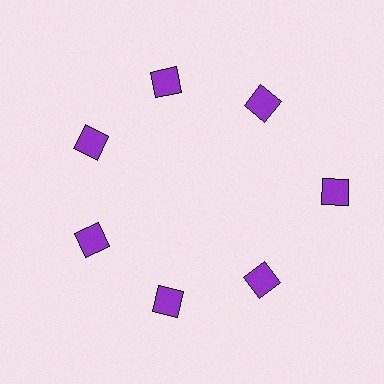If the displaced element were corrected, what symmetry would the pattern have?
It would have 7-fold rotational symmetry — the pattern would map onto itself every 51 degrees.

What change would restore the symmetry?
The symmetry would be restored by moving it inward, back onto the ring so that all 7 diamonds sit at equal angles and equal distance from the center.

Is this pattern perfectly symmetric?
No. The 7 purple diamonds are arranged in a ring, but one element near the 3 o'clock position is pushed outward from the center, breaking the 7-fold rotational symmetry.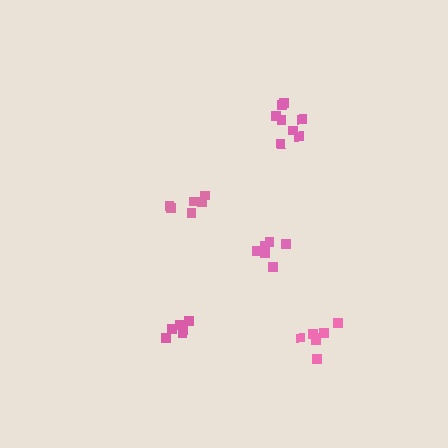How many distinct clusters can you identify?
There are 5 distinct clusters.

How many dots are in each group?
Group 1: 7 dots, Group 2: 8 dots, Group 3: 6 dots, Group 4: 6 dots, Group 5: 6 dots (33 total).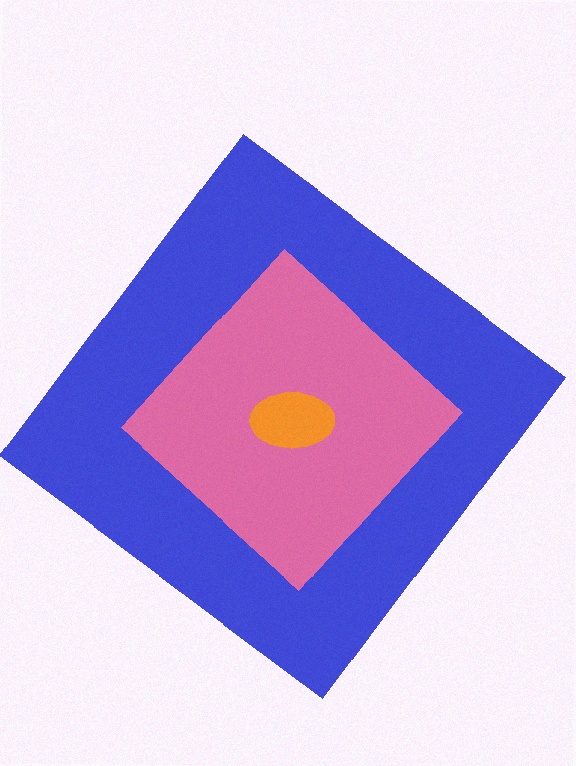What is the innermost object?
The orange ellipse.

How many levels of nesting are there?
3.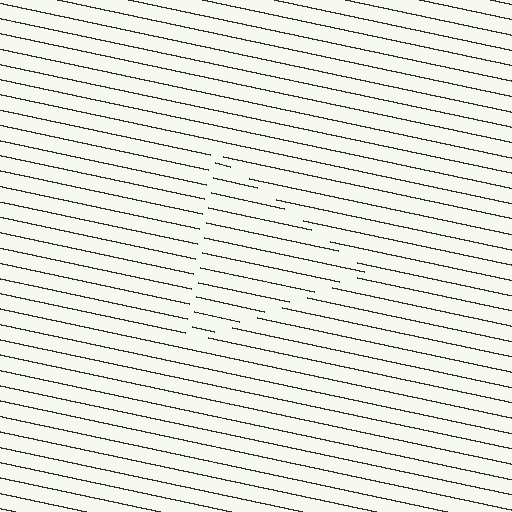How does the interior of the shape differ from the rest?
The interior of the shape contains the same grating, shifted by half a period — the contour is defined by the phase discontinuity where line-ends from the inner and outer gratings abut.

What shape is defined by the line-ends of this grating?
An illusory triangle. The interior of the shape contains the same grating, shifted by half a period — the contour is defined by the phase discontinuity where line-ends from the inner and outer gratings abut.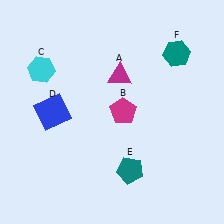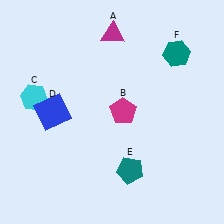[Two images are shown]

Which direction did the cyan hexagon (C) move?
The cyan hexagon (C) moved down.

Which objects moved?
The objects that moved are: the magenta triangle (A), the cyan hexagon (C).